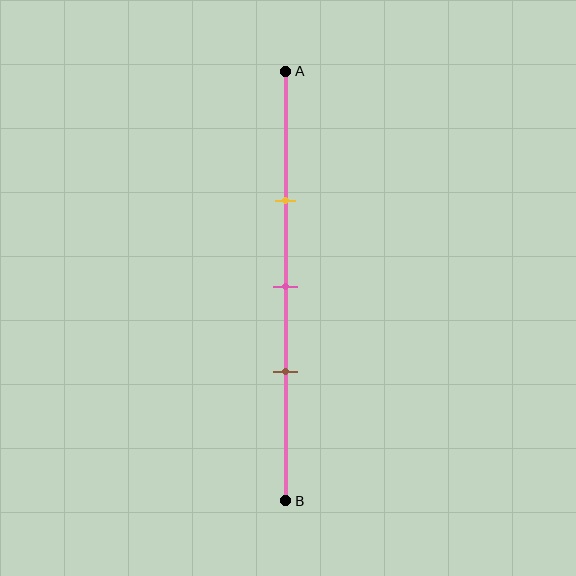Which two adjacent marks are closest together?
The pink and brown marks are the closest adjacent pair.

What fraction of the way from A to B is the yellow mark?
The yellow mark is approximately 30% (0.3) of the way from A to B.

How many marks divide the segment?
There are 3 marks dividing the segment.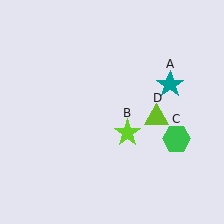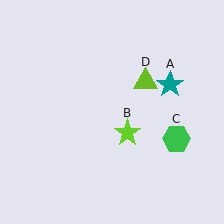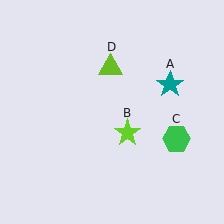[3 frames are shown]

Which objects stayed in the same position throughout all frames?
Teal star (object A) and lime star (object B) and green hexagon (object C) remained stationary.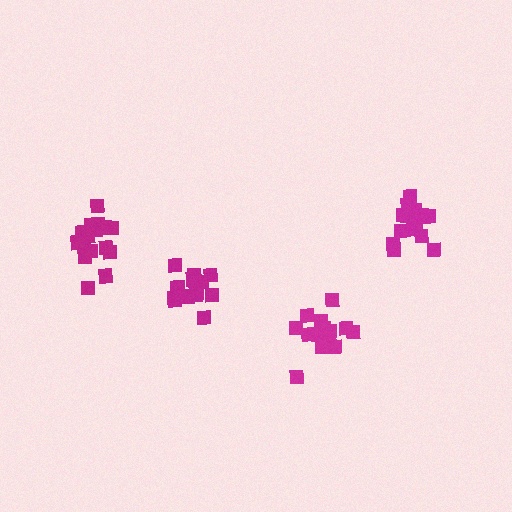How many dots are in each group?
Group 1: 18 dots, Group 2: 16 dots, Group 3: 16 dots, Group 4: 14 dots (64 total).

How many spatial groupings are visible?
There are 4 spatial groupings.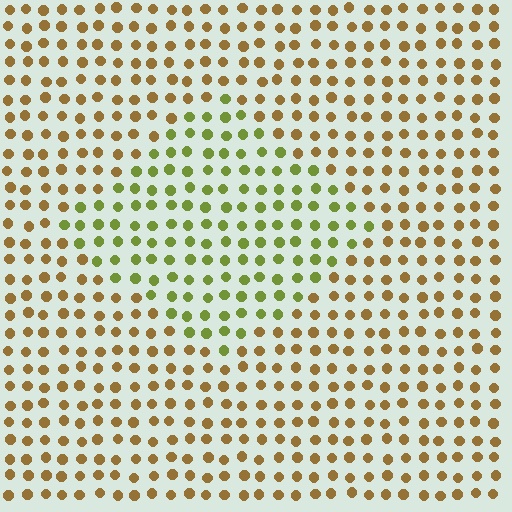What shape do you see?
I see a diamond.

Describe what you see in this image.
The image is filled with small brown elements in a uniform arrangement. A diamond-shaped region is visible where the elements are tinted to a slightly different hue, forming a subtle color boundary.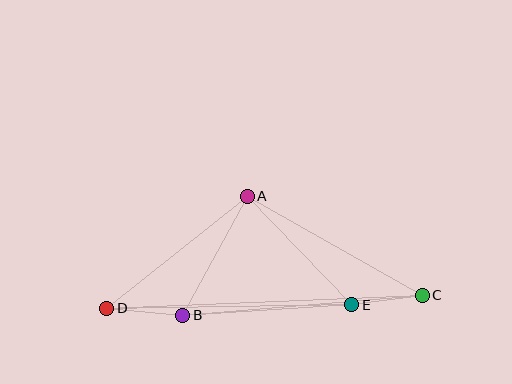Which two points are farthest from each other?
Points C and D are farthest from each other.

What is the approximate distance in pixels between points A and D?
The distance between A and D is approximately 180 pixels.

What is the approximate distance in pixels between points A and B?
The distance between A and B is approximately 136 pixels.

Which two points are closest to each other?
Points C and E are closest to each other.